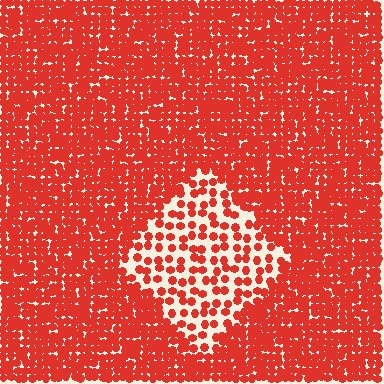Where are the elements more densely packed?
The elements are more densely packed outside the diamond boundary.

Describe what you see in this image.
The image contains small red elements arranged at two different densities. A diamond-shaped region is visible where the elements are less densely packed than the surrounding area.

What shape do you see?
I see a diamond.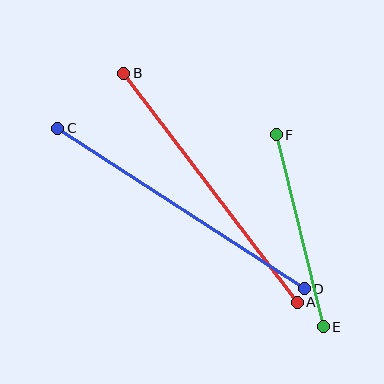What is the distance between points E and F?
The distance is approximately 198 pixels.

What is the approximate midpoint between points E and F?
The midpoint is at approximately (300, 231) pixels.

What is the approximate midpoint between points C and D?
The midpoint is at approximately (181, 208) pixels.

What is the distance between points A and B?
The distance is approximately 288 pixels.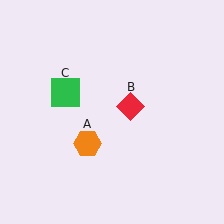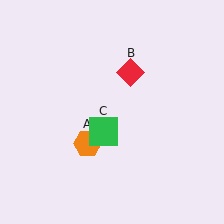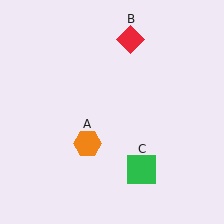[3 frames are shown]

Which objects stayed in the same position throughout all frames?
Orange hexagon (object A) remained stationary.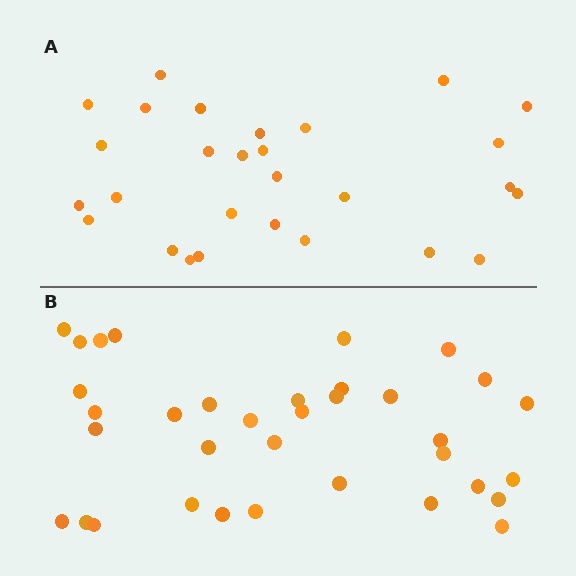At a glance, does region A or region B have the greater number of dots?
Region B (the bottom region) has more dots.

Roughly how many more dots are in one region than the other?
Region B has roughly 8 or so more dots than region A.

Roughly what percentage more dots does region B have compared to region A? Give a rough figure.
About 25% more.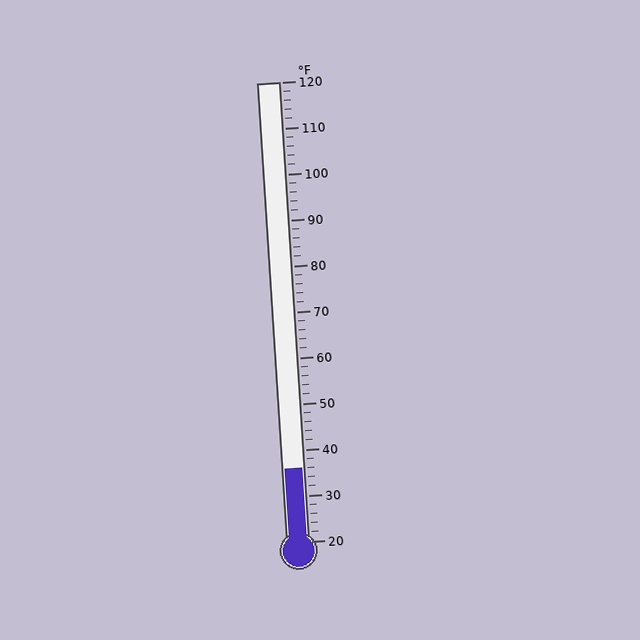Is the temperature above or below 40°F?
The temperature is below 40°F.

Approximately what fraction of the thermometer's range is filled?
The thermometer is filled to approximately 15% of its range.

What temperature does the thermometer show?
The thermometer shows approximately 36°F.